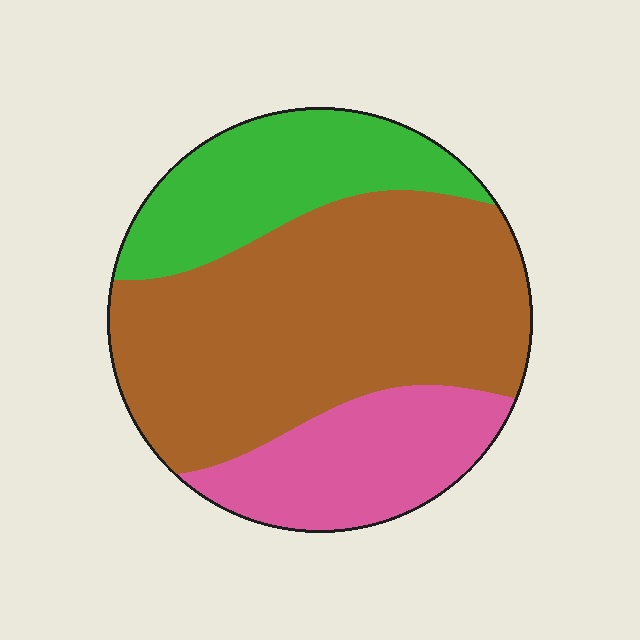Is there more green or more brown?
Brown.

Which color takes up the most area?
Brown, at roughly 55%.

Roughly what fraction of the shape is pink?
Pink covers about 20% of the shape.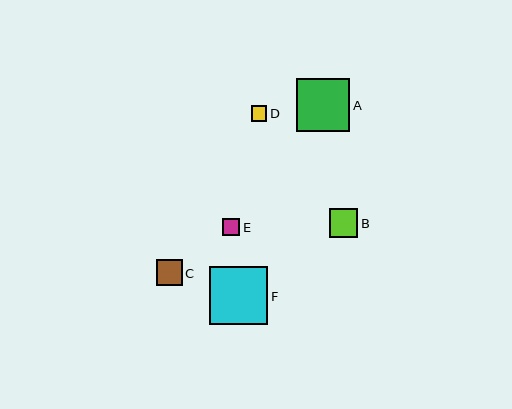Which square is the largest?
Square F is the largest with a size of approximately 58 pixels.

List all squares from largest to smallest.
From largest to smallest: F, A, B, C, E, D.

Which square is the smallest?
Square D is the smallest with a size of approximately 16 pixels.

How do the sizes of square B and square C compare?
Square B and square C are approximately the same size.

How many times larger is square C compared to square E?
Square C is approximately 1.5 times the size of square E.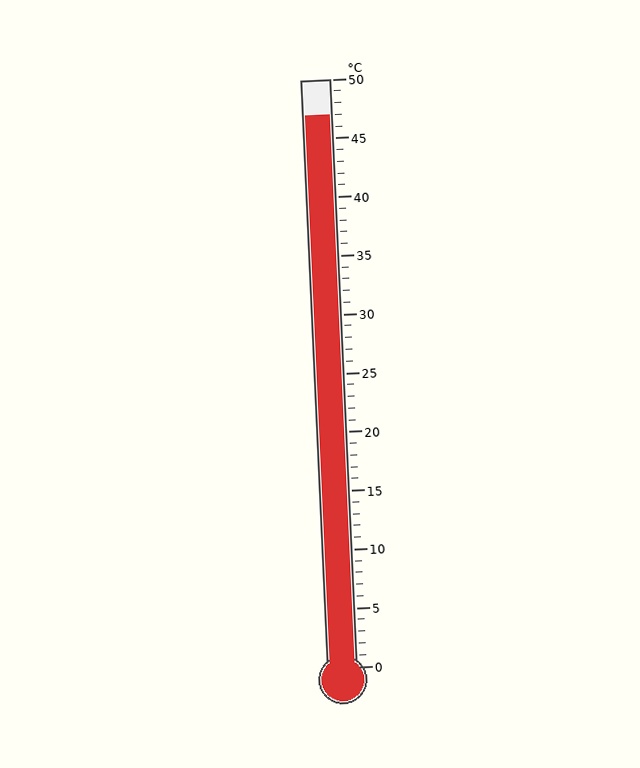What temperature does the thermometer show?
The thermometer shows approximately 47°C.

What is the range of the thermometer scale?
The thermometer scale ranges from 0°C to 50°C.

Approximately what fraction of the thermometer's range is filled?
The thermometer is filled to approximately 95% of its range.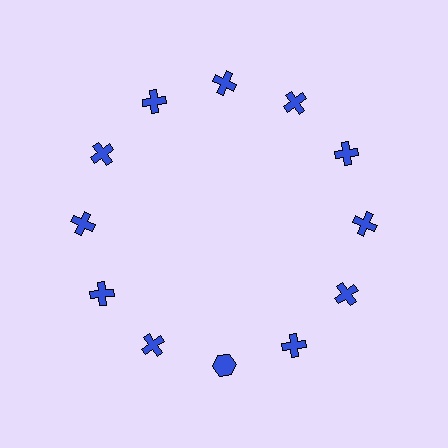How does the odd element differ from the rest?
It has a different shape: hexagon instead of cross.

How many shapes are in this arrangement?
There are 12 shapes arranged in a ring pattern.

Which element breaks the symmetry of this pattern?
The blue hexagon at roughly the 6 o'clock position breaks the symmetry. All other shapes are blue crosses.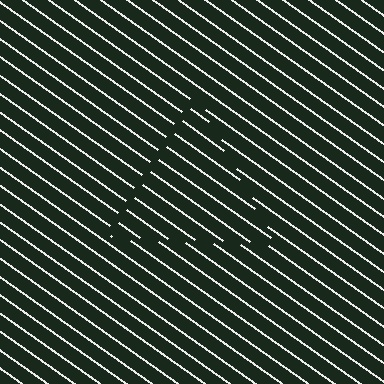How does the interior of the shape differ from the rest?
The interior of the shape contains the same grating, shifted by half a period — the contour is defined by the phase discontinuity where line-ends from the inner and outer gratings abut.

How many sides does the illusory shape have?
3 sides — the line-ends trace a triangle.